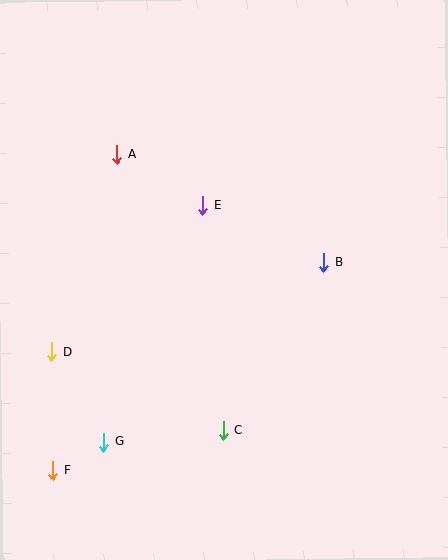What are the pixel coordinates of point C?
Point C is at (223, 430).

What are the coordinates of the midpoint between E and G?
The midpoint between E and G is at (153, 324).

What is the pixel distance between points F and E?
The distance between F and E is 304 pixels.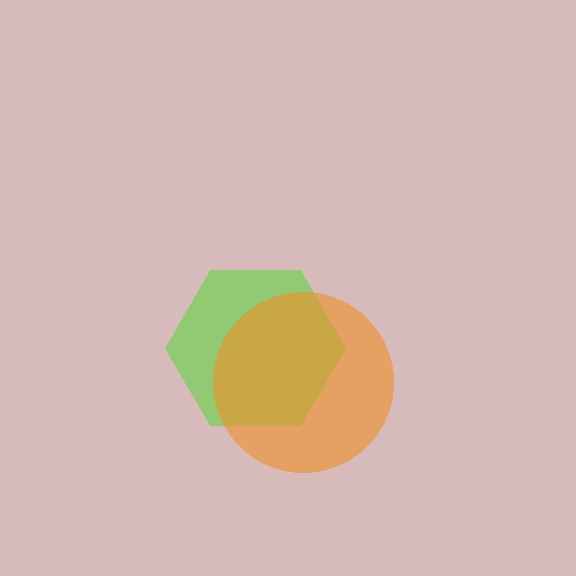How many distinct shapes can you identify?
There are 2 distinct shapes: a lime hexagon, an orange circle.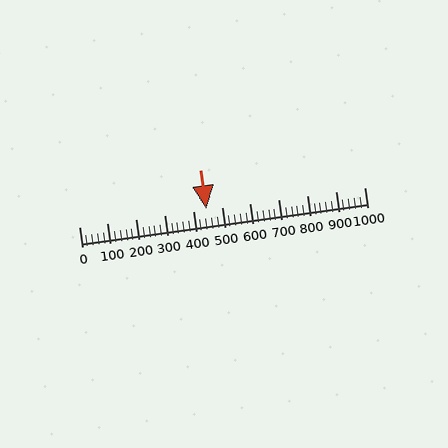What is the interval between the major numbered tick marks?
The major tick marks are spaced 100 units apart.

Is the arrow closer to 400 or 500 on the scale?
The arrow is closer to 400.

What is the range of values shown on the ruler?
The ruler shows values from 0 to 1000.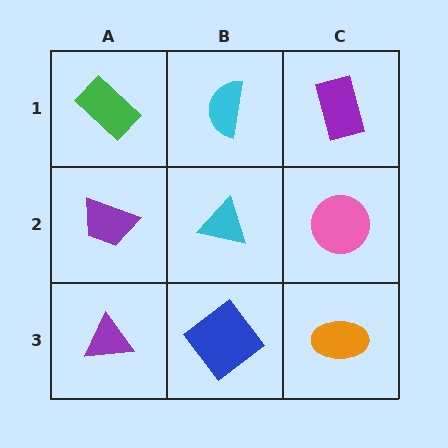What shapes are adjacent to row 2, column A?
A green rectangle (row 1, column A), a purple triangle (row 3, column A), a cyan triangle (row 2, column B).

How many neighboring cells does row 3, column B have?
3.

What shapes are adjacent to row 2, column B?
A cyan semicircle (row 1, column B), a blue diamond (row 3, column B), a purple trapezoid (row 2, column A), a pink circle (row 2, column C).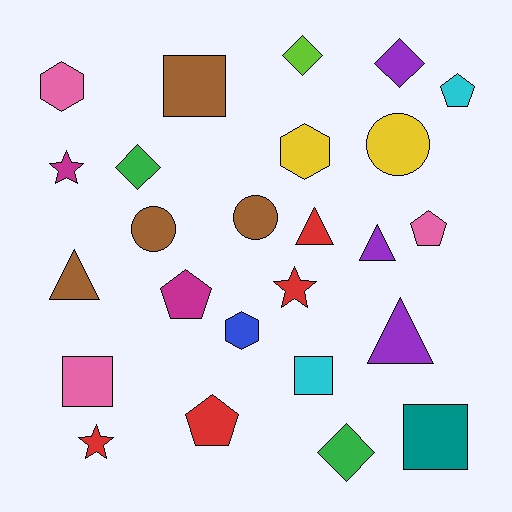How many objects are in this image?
There are 25 objects.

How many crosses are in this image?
There are no crosses.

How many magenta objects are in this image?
There are 2 magenta objects.